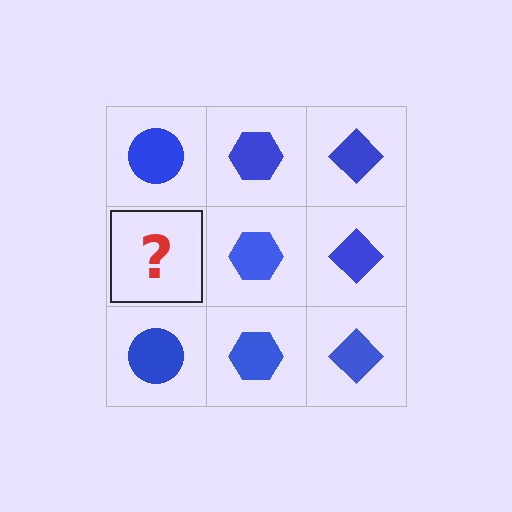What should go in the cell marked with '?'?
The missing cell should contain a blue circle.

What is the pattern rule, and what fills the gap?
The rule is that each column has a consistent shape. The gap should be filled with a blue circle.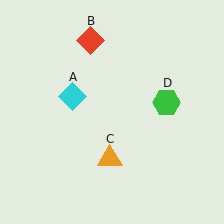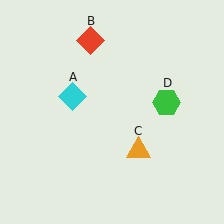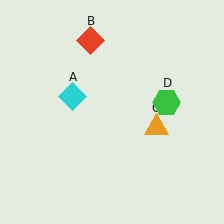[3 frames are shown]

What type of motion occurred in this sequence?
The orange triangle (object C) rotated counterclockwise around the center of the scene.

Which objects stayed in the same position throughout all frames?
Cyan diamond (object A) and red diamond (object B) and green hexagon (object D) remained stationary.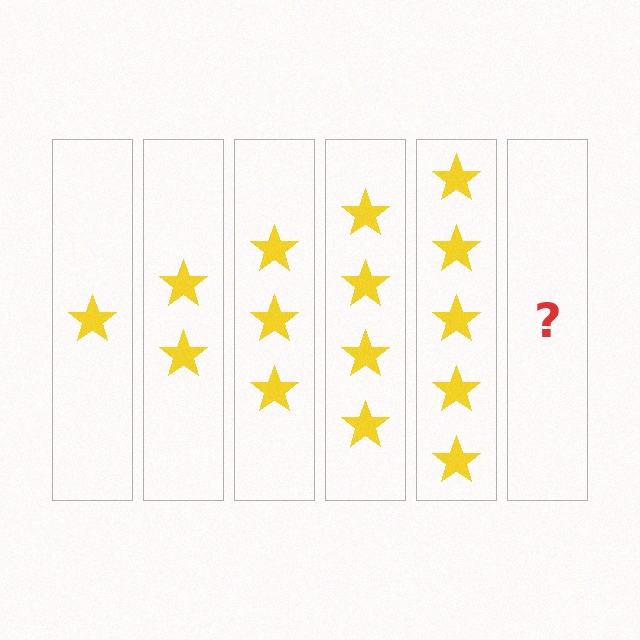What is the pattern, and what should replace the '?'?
The pattern is that each step adds one more star. The '?' should be 6 stars.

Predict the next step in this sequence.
The next step is 6 stars.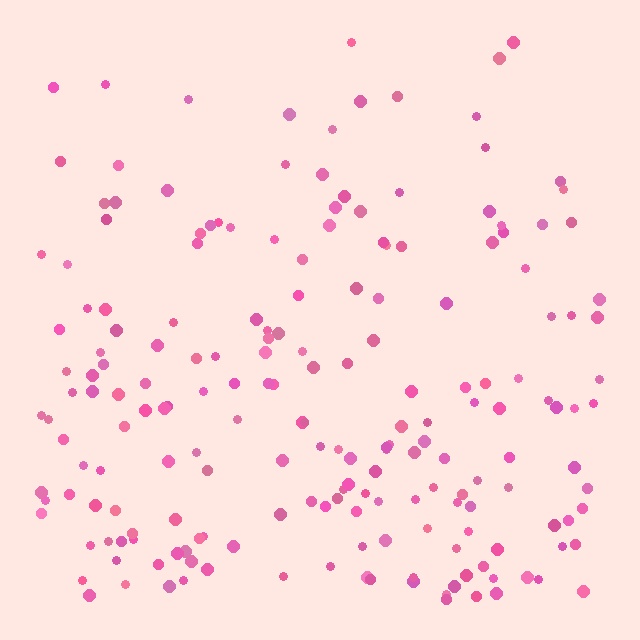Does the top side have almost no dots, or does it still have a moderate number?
Still a moderate number, just noticeably fewer than the bottom.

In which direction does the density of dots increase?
From top to bottom, with the bottom side densest.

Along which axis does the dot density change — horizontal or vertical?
Vertical.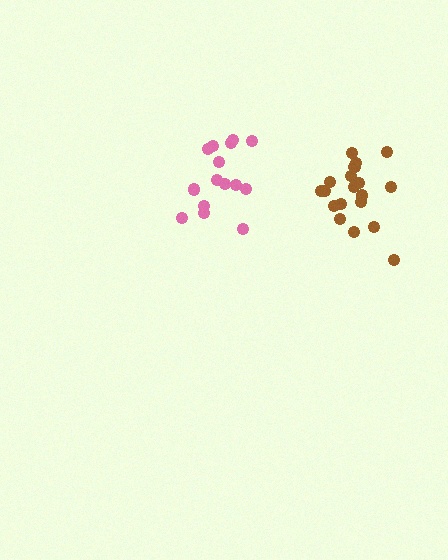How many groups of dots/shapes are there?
There are 2 groups.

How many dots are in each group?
Group 1: 15 dots, Group 2: 19 dots (34 total).